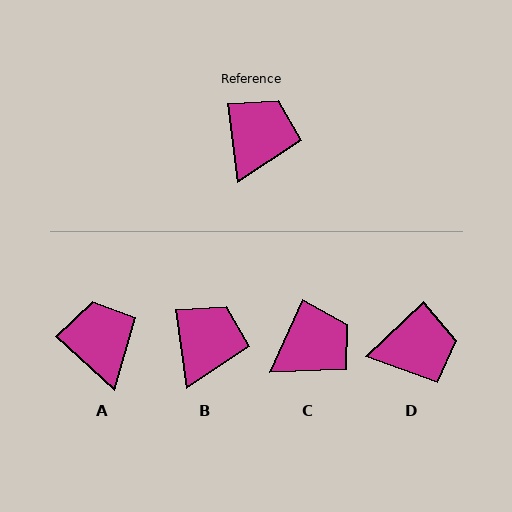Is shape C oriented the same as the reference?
No, it is off by about 32 degrees.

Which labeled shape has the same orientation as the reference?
B.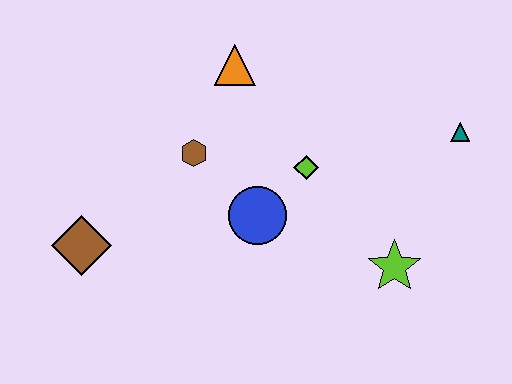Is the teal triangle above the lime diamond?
Yes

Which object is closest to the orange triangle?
The brown hexagon is closest to the orange triangle.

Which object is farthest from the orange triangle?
The lime star is farthest from the orange triangle.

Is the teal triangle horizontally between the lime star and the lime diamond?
No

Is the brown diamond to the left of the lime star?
Yes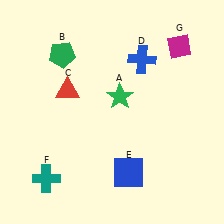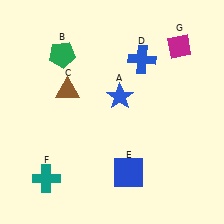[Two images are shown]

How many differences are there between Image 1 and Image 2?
There are 2 differences between the two images.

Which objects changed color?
A changed from green to blue. C changed from red to brown.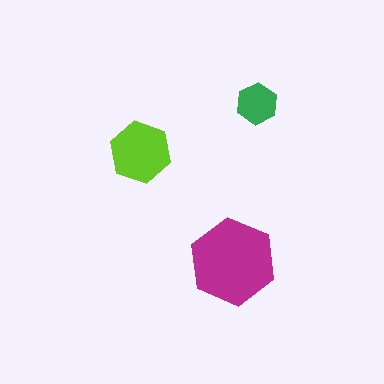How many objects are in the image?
There are 3 objects in the image.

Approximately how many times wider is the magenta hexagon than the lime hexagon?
About 1.5 times wider.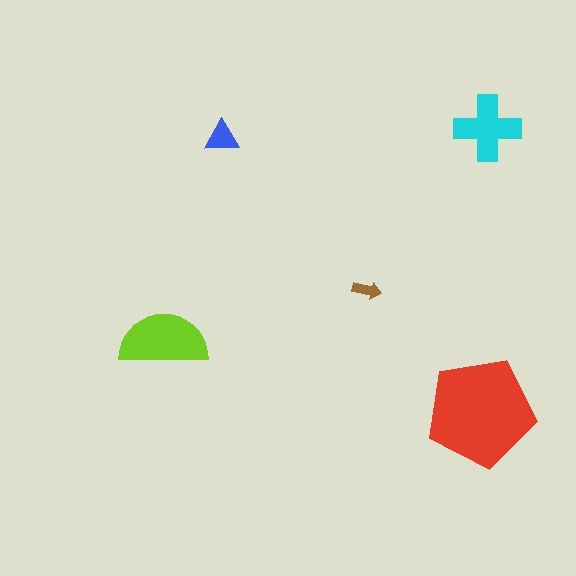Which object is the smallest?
The brown arrow.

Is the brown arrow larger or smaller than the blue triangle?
Smaller.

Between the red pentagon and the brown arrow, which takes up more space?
The red pentagon.